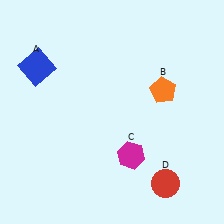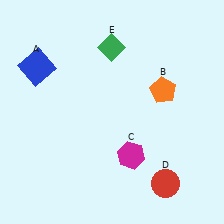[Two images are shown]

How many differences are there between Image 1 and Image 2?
There is 1 difference between the two images.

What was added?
A green diamond (E) was added in Image 2.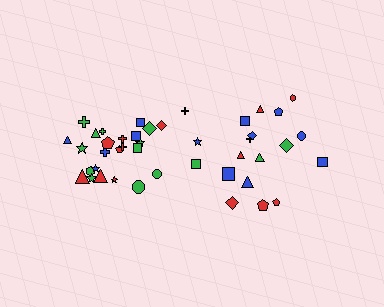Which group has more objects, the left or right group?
The left group.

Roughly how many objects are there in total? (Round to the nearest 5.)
Roughly 45 objects in total.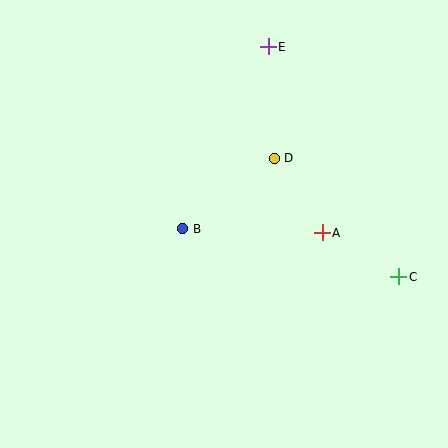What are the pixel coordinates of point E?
Point E is at (268, 47).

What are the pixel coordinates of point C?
Point C is at (399, 277).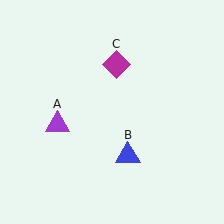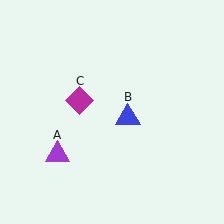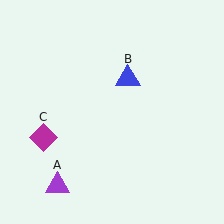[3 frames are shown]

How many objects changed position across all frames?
3 objects changed position: purple triangle (object A), blue triangle (object B), magenta diamond (object C).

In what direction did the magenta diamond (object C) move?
The magenta diamond (object C) moved down and to the left.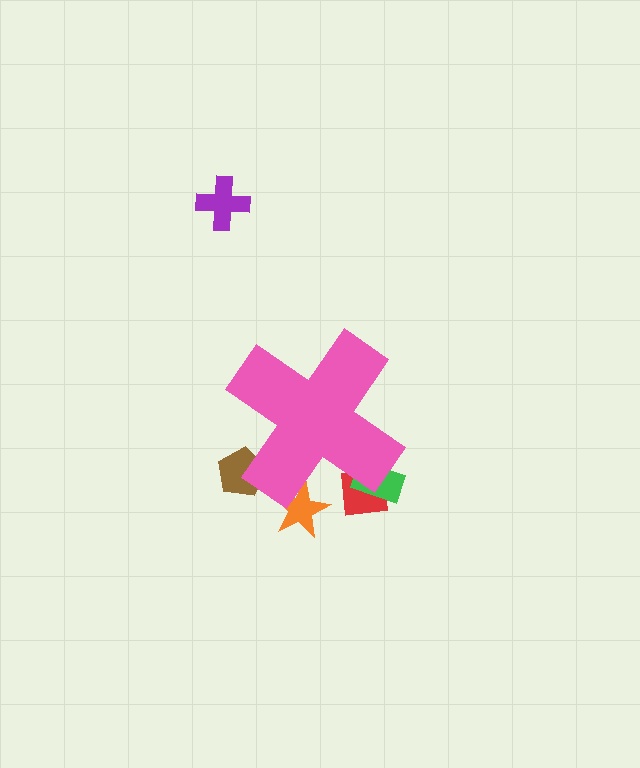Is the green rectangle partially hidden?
Yes, the green rectangle is partially hidden behind the pink cross.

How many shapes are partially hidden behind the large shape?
4 shapes are partially hidden.